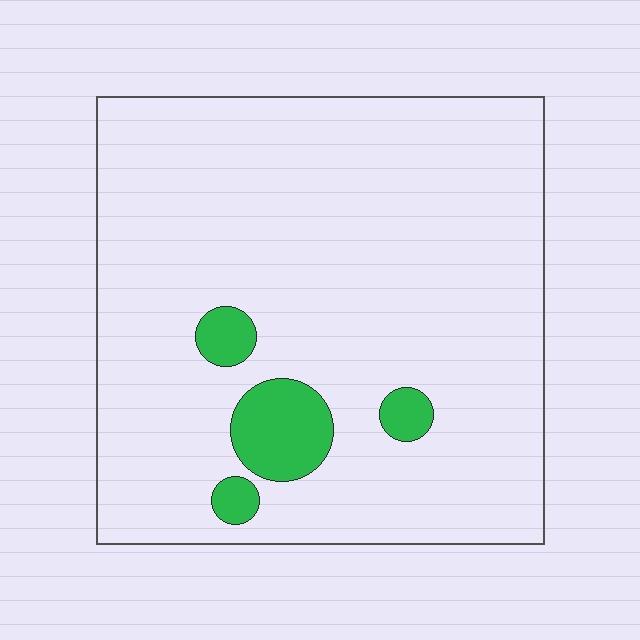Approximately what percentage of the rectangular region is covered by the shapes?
Approximately 10%.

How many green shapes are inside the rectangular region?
4.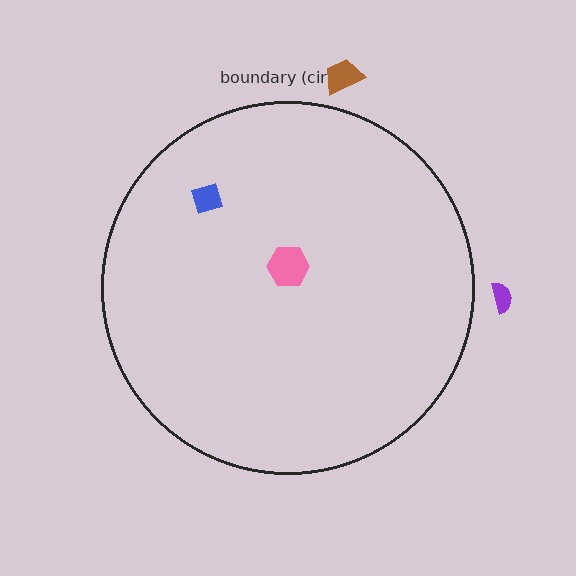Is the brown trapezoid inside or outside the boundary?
Outside.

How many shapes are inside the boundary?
2 inside, 2 outside.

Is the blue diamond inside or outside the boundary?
Inside.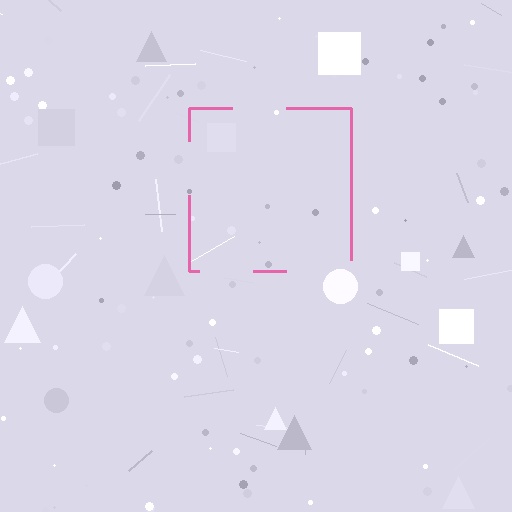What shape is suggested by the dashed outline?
The dashed outline suggests a square.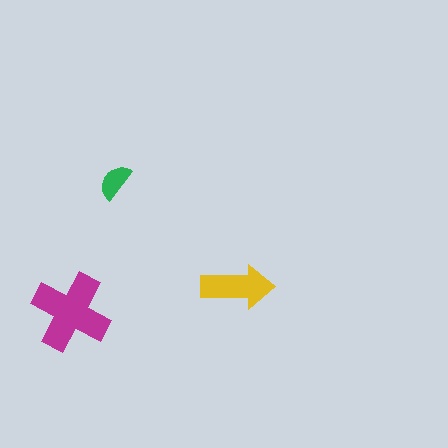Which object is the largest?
The magenta cross.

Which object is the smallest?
The green semicircle.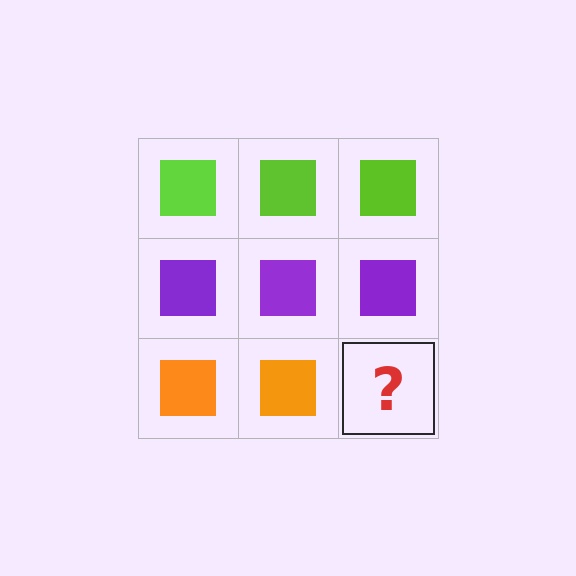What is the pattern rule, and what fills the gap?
The rule is that each row has a consistent color. The gap should be filled with an orange square.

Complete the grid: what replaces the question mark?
The question mark should be replaced with an orange square.